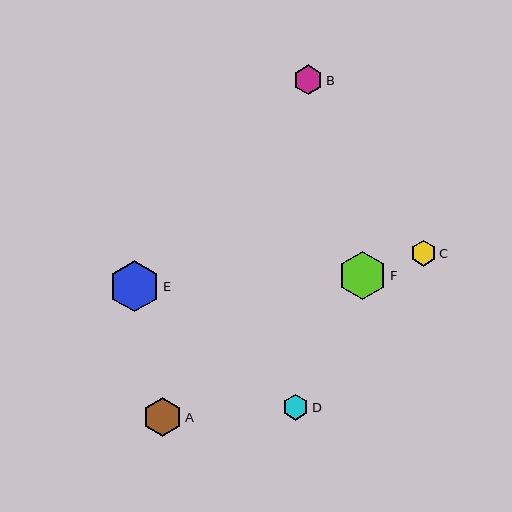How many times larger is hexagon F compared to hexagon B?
Hexagon F is approximately 1.6 times the size of hexagon B.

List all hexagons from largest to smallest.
From largest to smallest: E, F, A, B, D, C.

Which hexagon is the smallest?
Hexagon C is the smallest with a size of approximately 26 pixels.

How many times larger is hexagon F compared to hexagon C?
Hexagon F is approximately 1.9 times the size of hexagon C.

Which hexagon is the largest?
Hexagon E is the largest with a size of approximately 51 pixels.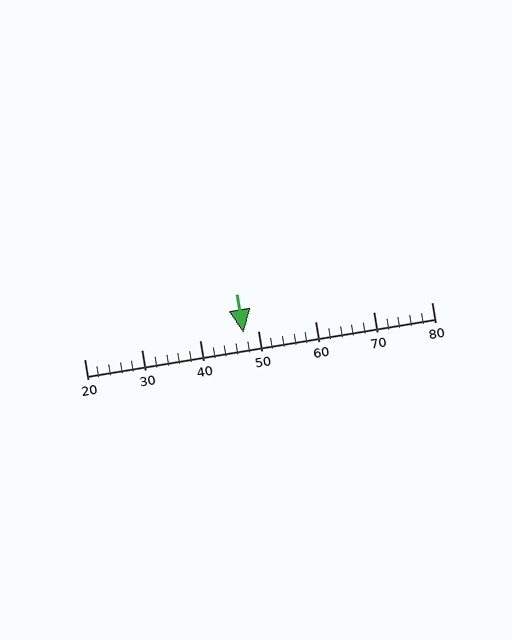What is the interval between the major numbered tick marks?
The major tick marks are spaced 10 units apart.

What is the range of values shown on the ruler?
The ruler shows values from 20 to 80.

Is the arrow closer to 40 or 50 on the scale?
The arrow is closer to 50.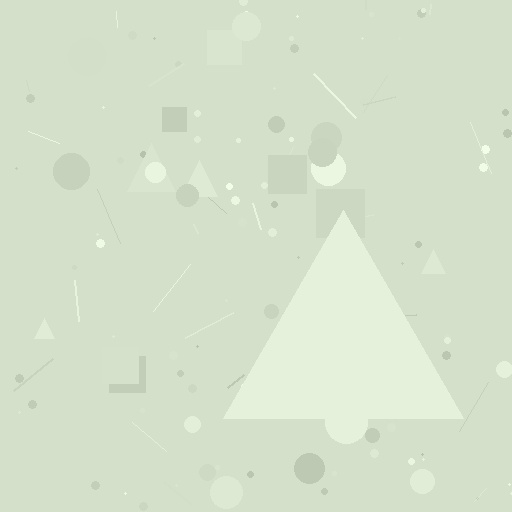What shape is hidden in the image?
A triangle is hidden in the image.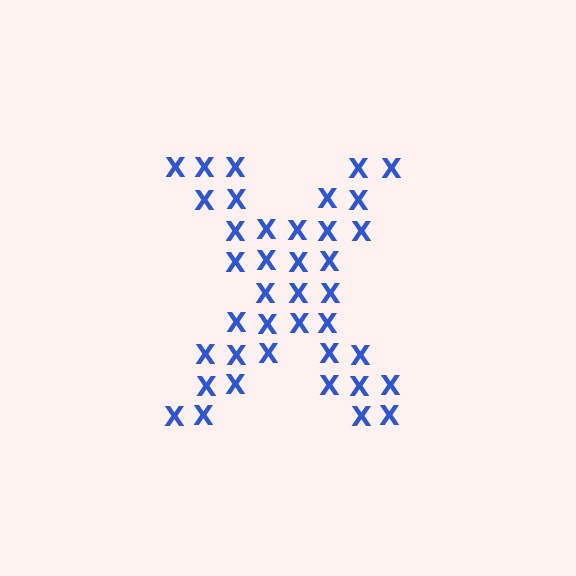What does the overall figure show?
The overall figure shows the letter X.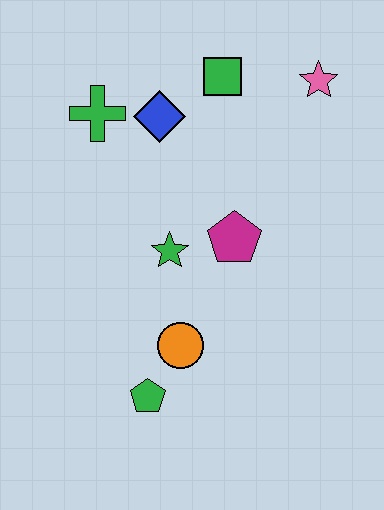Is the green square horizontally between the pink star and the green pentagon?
Yes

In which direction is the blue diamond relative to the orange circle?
The blue diamond is above the orange circle.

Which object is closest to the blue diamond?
The green cross is closest to the blue diamond.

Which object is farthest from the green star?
The pink star is farthest from the green star.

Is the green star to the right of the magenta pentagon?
No